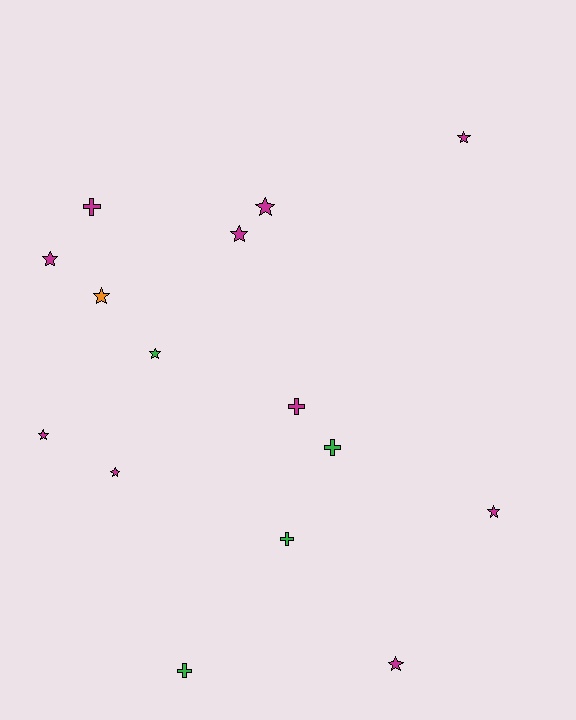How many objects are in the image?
There are 15 objects.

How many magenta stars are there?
There are 8 magenta stars.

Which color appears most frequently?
Magenta, with 10 objects.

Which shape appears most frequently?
Star, with 10 objects.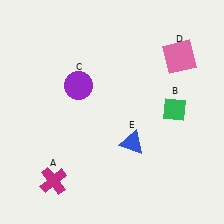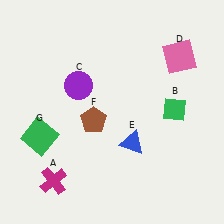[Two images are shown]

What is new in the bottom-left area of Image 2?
A brown pentagon (F) was added in the bottom-left area of Image 2.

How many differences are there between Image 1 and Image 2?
There are 2 differences between the two images.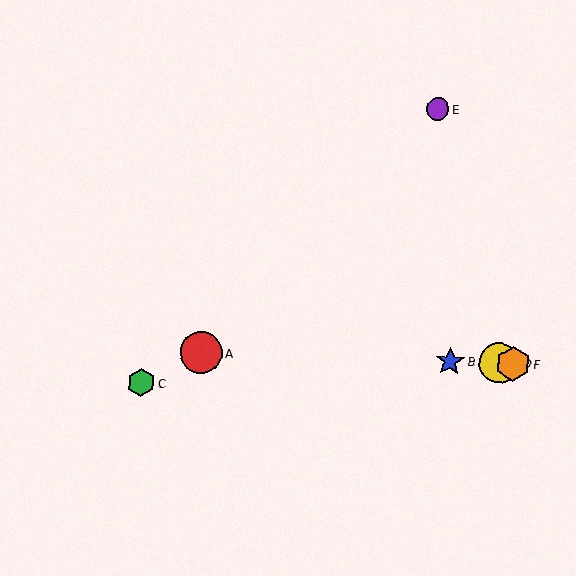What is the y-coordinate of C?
Object C is at y≈383.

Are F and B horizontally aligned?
Yes, both are at y≈364.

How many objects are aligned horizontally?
4 objects (A, B, D, F) are aligned horizontally.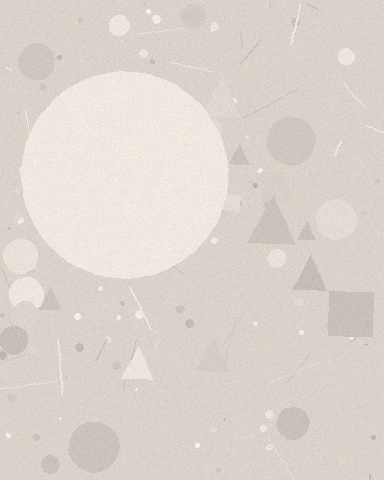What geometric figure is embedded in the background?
A circle is embedded in the background.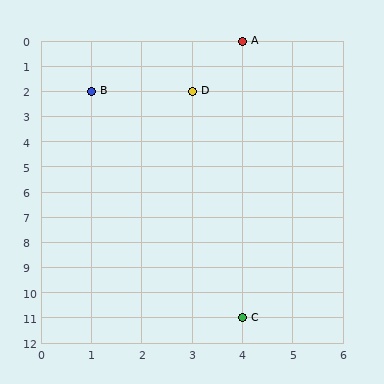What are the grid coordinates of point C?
Point C is at grid coordinates (4, 11).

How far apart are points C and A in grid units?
Points C and A are 11 rows apart.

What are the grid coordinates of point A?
Point A is at grid coordinates (4, 0).